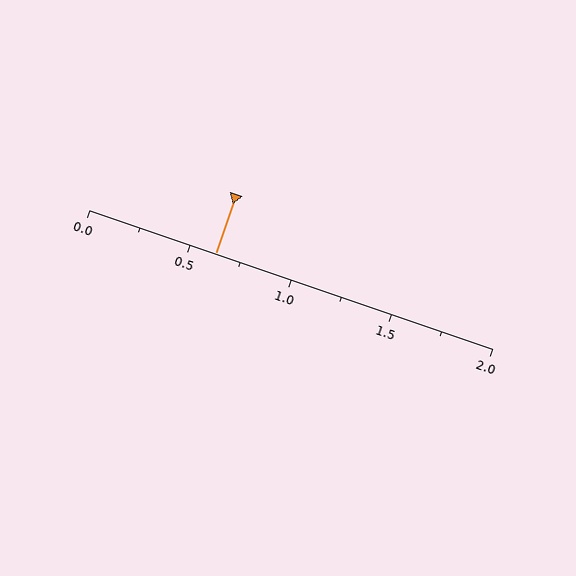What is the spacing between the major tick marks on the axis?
The major ticks are spaced 0.5 apart.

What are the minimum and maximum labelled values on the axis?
The axis runs from 0.0 to 2.0.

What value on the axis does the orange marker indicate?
The marker indicates approximately 0.62.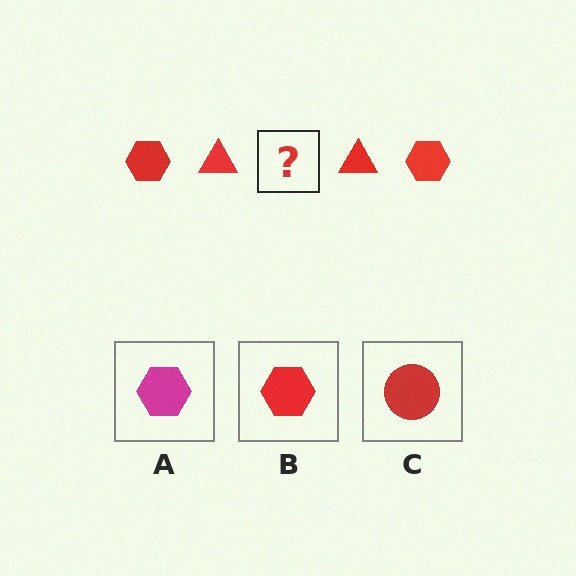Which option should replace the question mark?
Option B.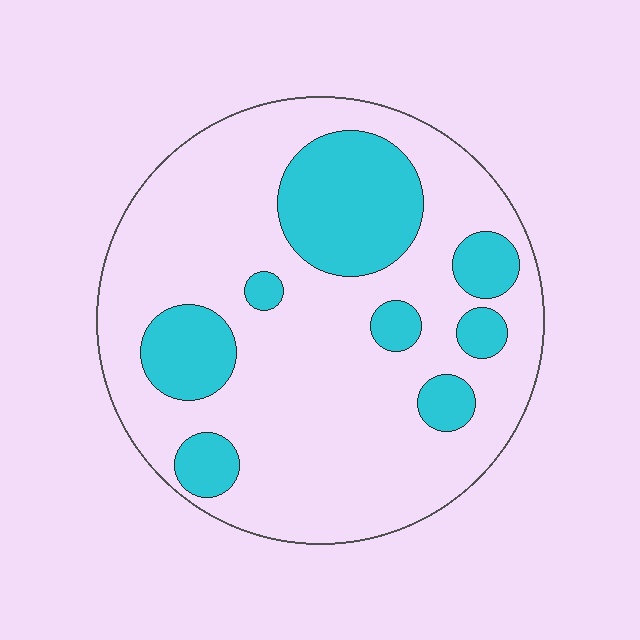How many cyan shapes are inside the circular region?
8.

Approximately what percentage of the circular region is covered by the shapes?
Approximately 25%.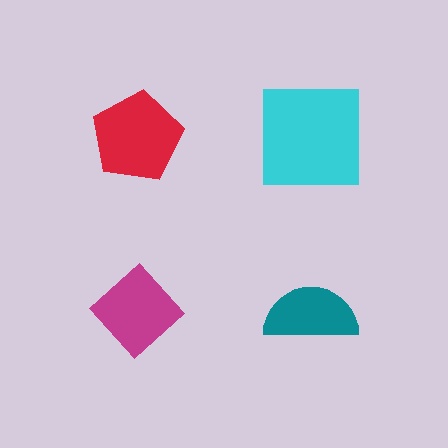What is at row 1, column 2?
A cyan square.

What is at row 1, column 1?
A red pentagon.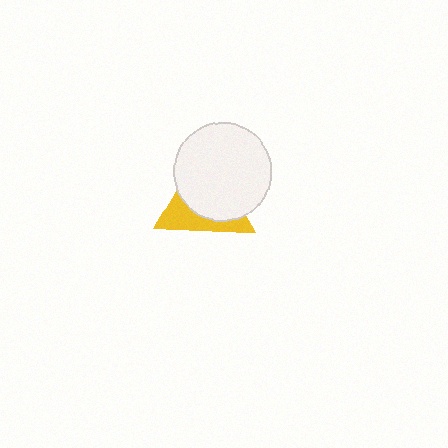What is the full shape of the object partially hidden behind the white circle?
The partially hidden object is a yellow triangle.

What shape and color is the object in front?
The object in front is a white circle.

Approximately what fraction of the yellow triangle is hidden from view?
Roughly 64% of the yellow triangle is hidden behind the white circle.